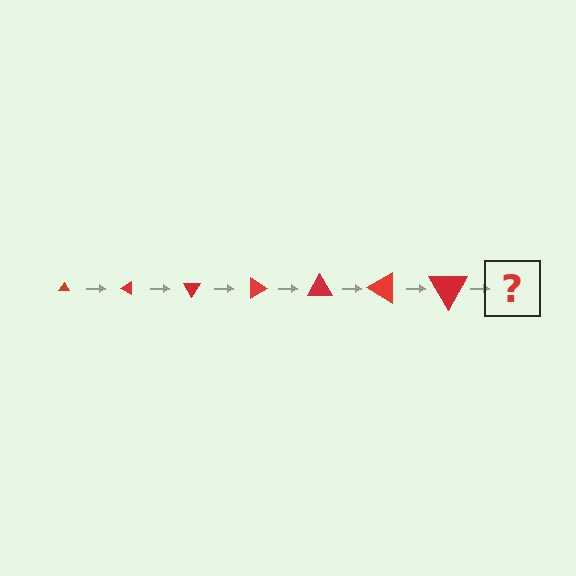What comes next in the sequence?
The next element should be a triangle, larger than the previous one and rotated 210 degrees from the start.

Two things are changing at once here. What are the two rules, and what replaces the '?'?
The two rules are that the triangle grows larger each step and it rotates 30 degrees each step. The '?' should be a triangle, larger than the previous one and rotated 210 degrees from the start.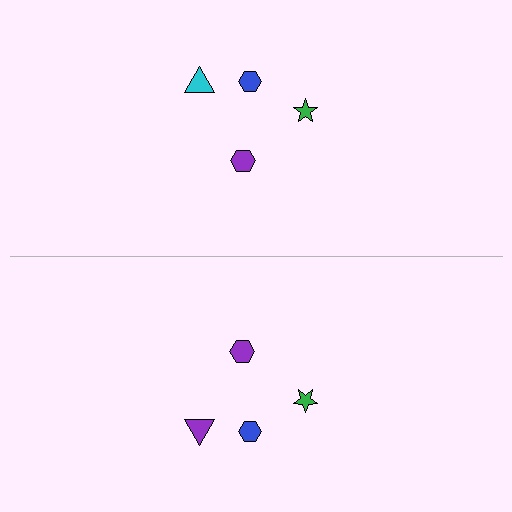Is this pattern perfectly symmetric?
No, the pattern is not perfectly symmetric. The purple triangle on the bottom side breaks the symmetry — its mirror counterpart is cyan.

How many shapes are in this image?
There are 8 shapes in this image.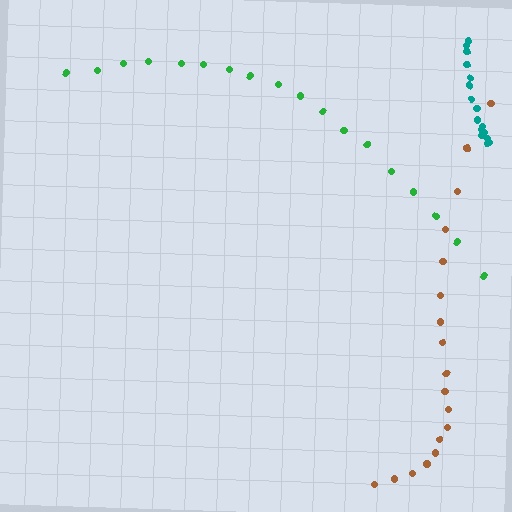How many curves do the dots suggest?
There are 3 distinct paths.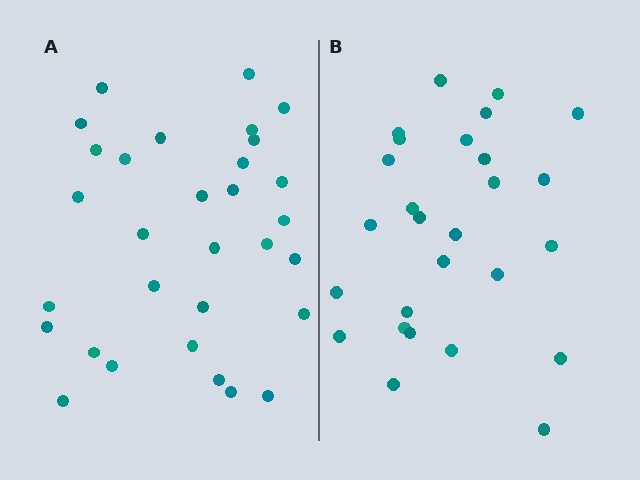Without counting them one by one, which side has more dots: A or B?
Region A (the left region) has more dots.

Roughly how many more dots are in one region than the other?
Region A has about 4 more dots than region B.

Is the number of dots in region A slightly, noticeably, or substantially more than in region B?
Region A has only slightly more — the two regions are fairly close. The ratio is roughly 1.1 to 1.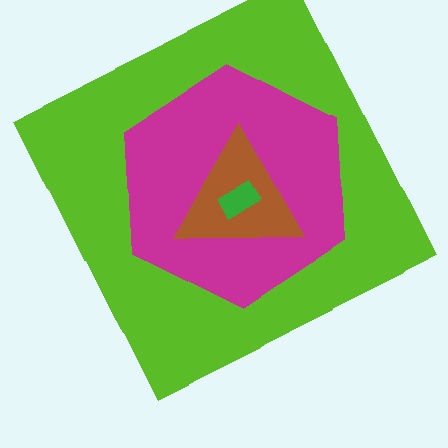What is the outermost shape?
The lime square.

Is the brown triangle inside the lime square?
Yes.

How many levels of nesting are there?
4.